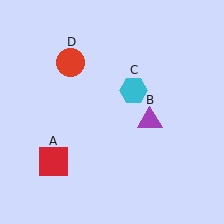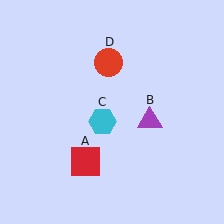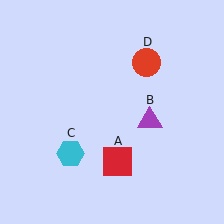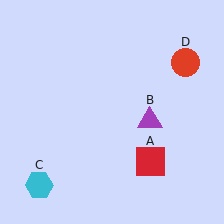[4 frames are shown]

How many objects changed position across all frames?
3 objects changed position: red square (object A), cyan hexagon (object C), red circle (object D).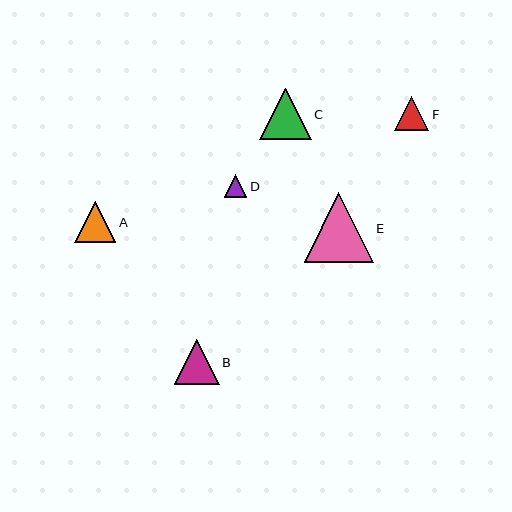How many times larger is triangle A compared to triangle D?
Triangle A is approximately 1.8 times the size of triangle D.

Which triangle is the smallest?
Triangle D is the smallest with a size of approximately 23 pixels.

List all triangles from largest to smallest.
From largest to smallest: E, C, B, A, F, D.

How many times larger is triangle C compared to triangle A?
Triangle C is approximately 1.3 times the size of triangle A.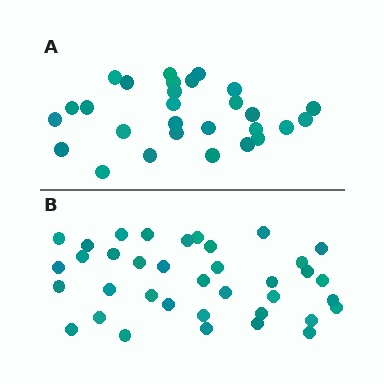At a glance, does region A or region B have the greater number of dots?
Region B (the bottom region) has more dots.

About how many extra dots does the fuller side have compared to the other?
Region B has roughly 8 or so more dots than region A.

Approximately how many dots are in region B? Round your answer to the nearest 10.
About 40 dots. (The exact count is 37, which rounds to 40.)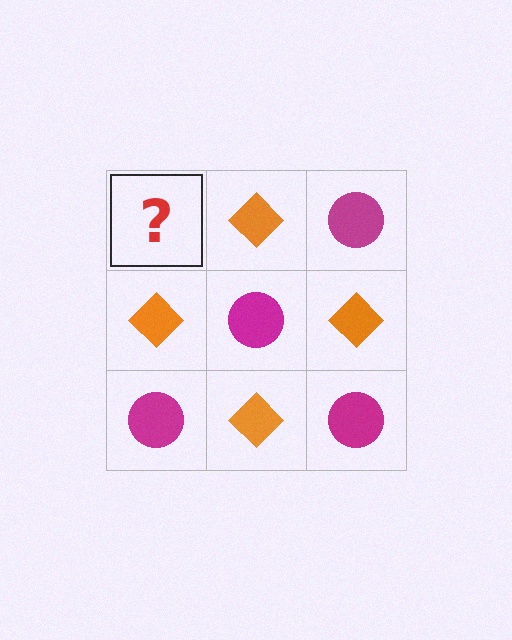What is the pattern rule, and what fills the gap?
The rule is that it alternates magenta circle and orange diamond in a checkerboard pattern. The gap should be filled with a magenta circle.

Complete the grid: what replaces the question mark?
The question mark should be replaced with a magenta circle.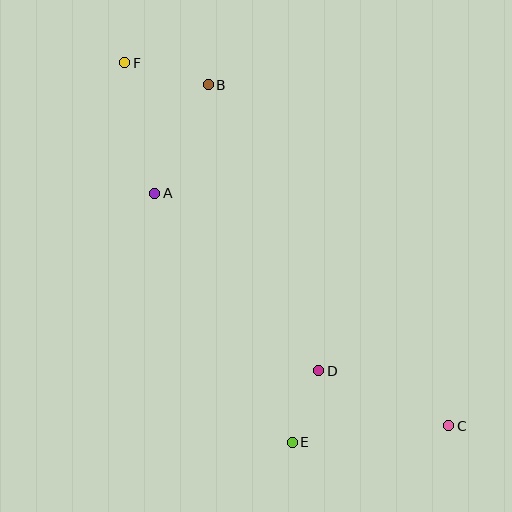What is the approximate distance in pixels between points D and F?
The distance between D and F is approximately 364 pixels.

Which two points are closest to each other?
Points D and E are closest to each other.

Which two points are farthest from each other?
Points C and F are farthest from each other.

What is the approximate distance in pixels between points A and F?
The distance between A and F is approximately 134 pixels.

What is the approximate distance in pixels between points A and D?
The distance between A and D is approximately 242 pixels.